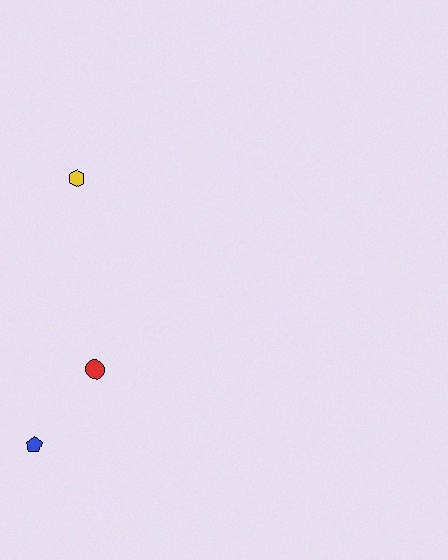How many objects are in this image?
There are 3 objects.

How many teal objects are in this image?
There are no teal objects.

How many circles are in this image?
There is 1 circle.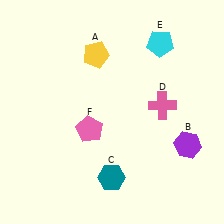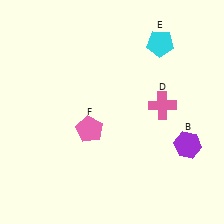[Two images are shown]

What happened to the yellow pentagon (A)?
The yellow pentagon (A) was removed in Image 2. It was in the top-left area of Image 1.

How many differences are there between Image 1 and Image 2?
There are 2 differences between the two images.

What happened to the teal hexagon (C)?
The teal hexagon (C) was removed in Image 2. It was in the bottom-left area of Image 1.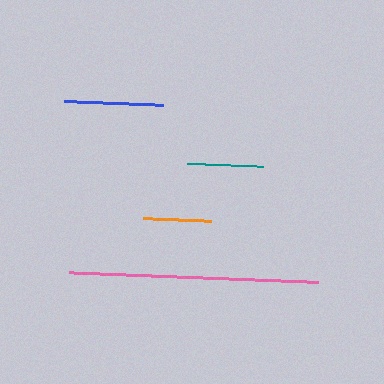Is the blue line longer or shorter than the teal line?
The blue line is longer than the teal line.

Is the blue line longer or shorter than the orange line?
The blue line is longer than the orange line.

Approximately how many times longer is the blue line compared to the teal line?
The blue line is approximately 1.3 times the length of the teal line.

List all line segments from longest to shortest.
From longest to shortest: pink, blue, teal, orange.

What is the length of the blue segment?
The blue segment is approximately 100 pixels long.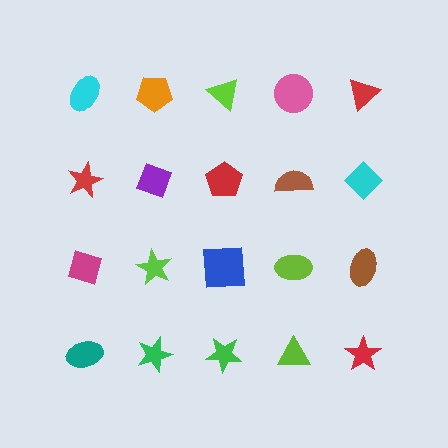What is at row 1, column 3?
A lime triangle.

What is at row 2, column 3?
A red pentagon.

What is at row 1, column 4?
A pink circle.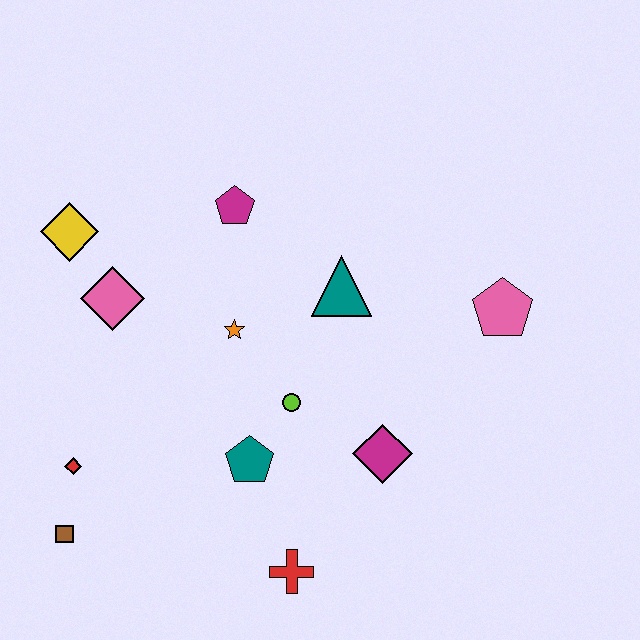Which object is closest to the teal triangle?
The orange star is closest to the teal triangle.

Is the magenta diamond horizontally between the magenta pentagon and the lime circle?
No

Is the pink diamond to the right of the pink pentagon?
No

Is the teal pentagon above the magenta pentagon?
No